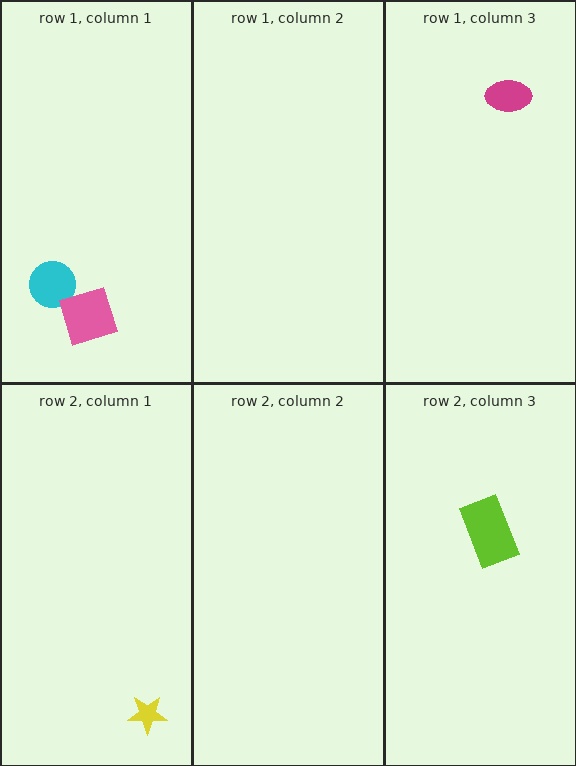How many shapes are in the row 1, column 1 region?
2.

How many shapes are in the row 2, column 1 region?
1.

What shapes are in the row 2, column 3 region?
The lime rectangle.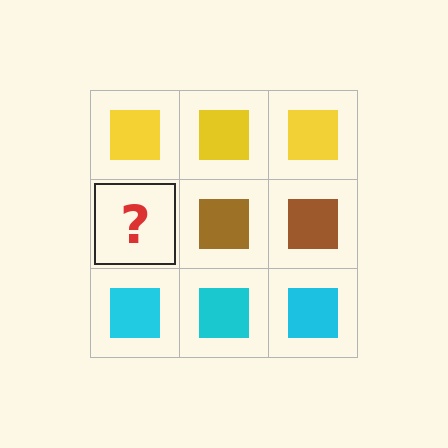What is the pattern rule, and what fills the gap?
The rule is that each row has a consistent color. The gap should be filled with a brown square.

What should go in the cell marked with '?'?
The missing cell should contain a brown square.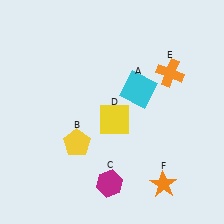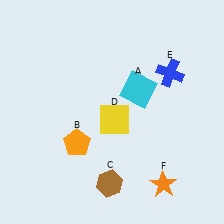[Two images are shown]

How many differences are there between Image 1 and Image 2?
There are 3 differences between the two images.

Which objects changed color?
B changed from yellow to orange. C changed from magenta to brown. E changed from orange to blue.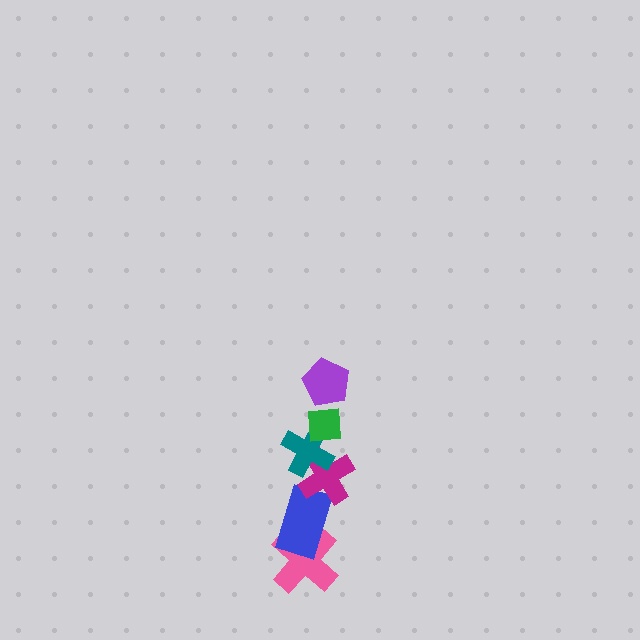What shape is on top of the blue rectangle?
The magenta cross is on top of the blue rectangle.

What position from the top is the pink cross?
The pink cross is 6th from the top.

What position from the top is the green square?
The green square is 2nd from the top.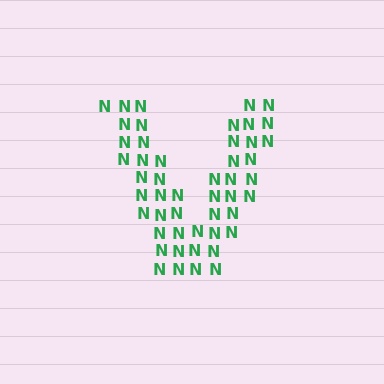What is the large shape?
The large shape is the letter V.